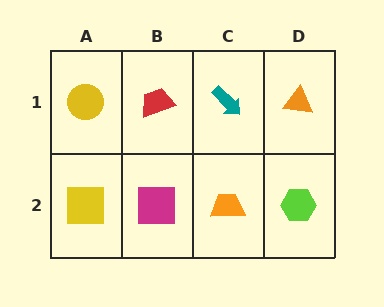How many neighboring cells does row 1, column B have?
3.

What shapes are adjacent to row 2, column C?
A teal arrow (row 1, column C), a magenta square (row 2, column B), a lime hexagon (row 2, column D).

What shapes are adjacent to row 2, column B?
A red trapezoid (row 1, column B), a yellow square (row 2, column A), an orange trapezoid (row 2, column C).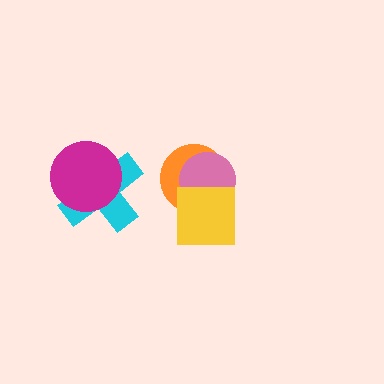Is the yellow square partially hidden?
No, no other shape covers it.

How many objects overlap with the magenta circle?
1 object overlaps with the magenta circle.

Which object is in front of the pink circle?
The yellow square is in front of the pink circle.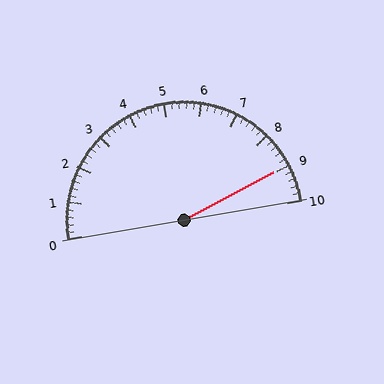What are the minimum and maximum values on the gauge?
The gauge ranges from 0 to 10.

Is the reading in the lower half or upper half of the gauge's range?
The reading is in the upper half of the range (0 to 10).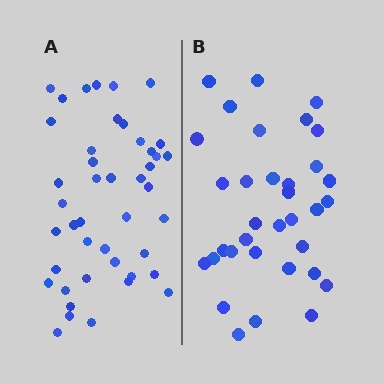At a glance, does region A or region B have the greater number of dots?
Region A (the left region) has more dots.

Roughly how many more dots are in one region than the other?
Region A has roughly 10 or so more dots than region B.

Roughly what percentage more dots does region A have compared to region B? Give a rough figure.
About 30% more.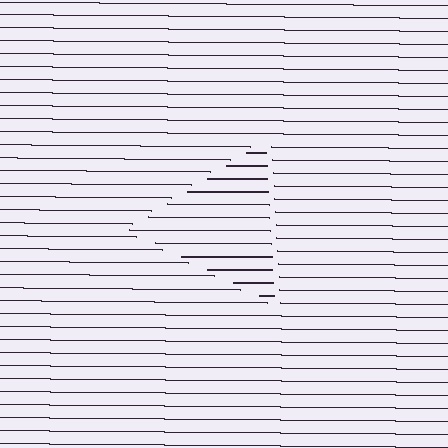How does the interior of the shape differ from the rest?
The interior of the shape contains the same grating, shifted by half a period — the contour is defined by the phase discontinuity where line-ends from the inner and outer gratings abut.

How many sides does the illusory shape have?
3 sides — the line-ends trace a triangle.